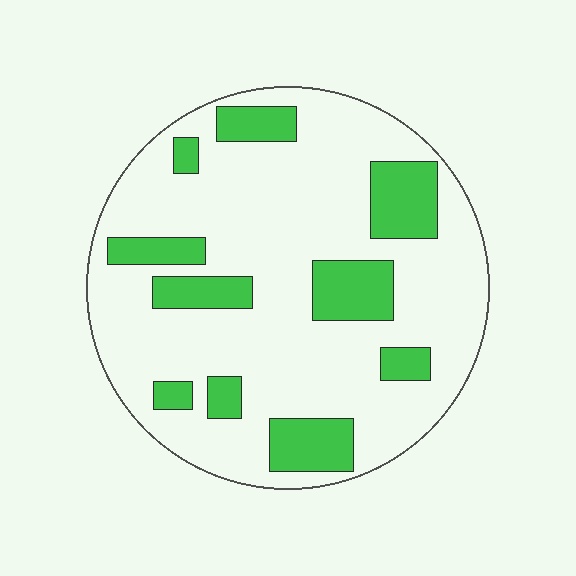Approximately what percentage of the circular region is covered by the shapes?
Approximately 25%.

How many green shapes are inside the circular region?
10.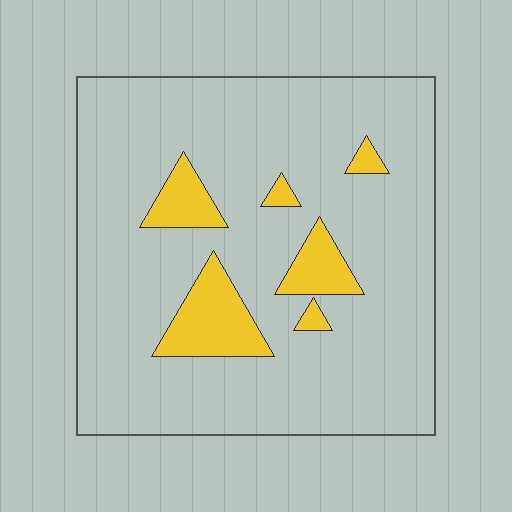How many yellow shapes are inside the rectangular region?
6.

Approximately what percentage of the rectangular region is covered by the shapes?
Approximately 10%.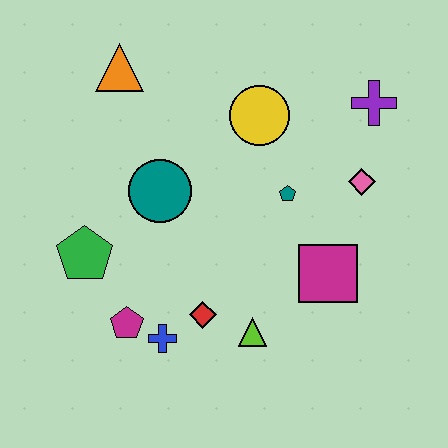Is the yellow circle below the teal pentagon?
No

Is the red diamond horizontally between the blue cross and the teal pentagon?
Yes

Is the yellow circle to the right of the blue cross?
Yes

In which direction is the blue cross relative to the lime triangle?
The blue cross is to the left of the lime triangle.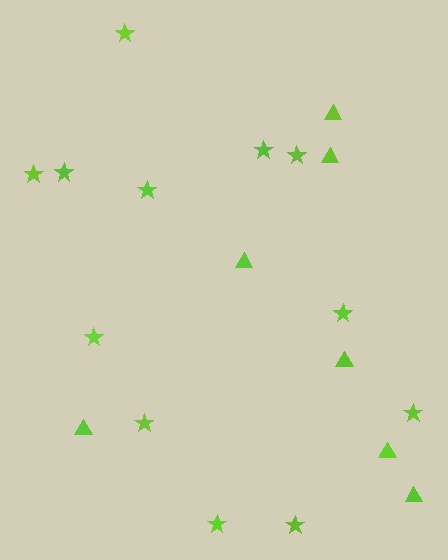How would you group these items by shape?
There are 2 groups: one group of stars (12) and one group of triangles (7).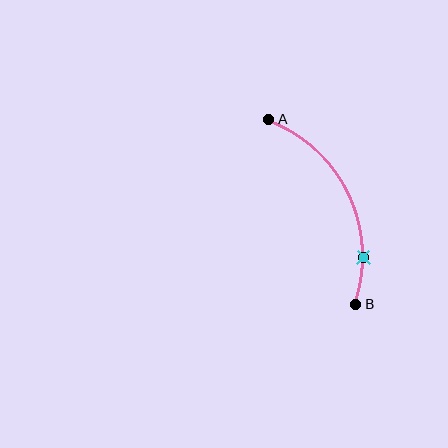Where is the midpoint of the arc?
The arc midpoint is the point on the curve farthest from the straight line joining A and B. It sits to the right of that line.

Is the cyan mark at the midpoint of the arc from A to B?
No. The cyan mark lies on the arc but is closer to endpoint B. The arc midpoint would be at the point on the curve equidistant along the arc from both A and B.